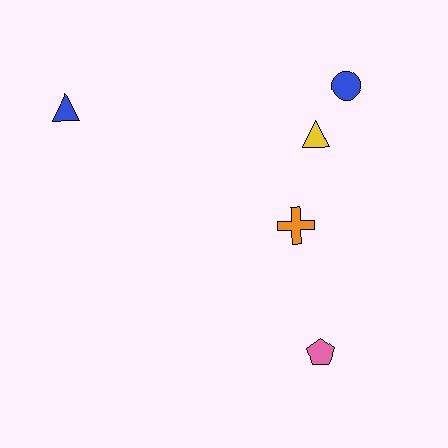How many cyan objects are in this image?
There are no cyan objects.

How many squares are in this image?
There are no squares.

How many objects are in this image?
There are 5 objects.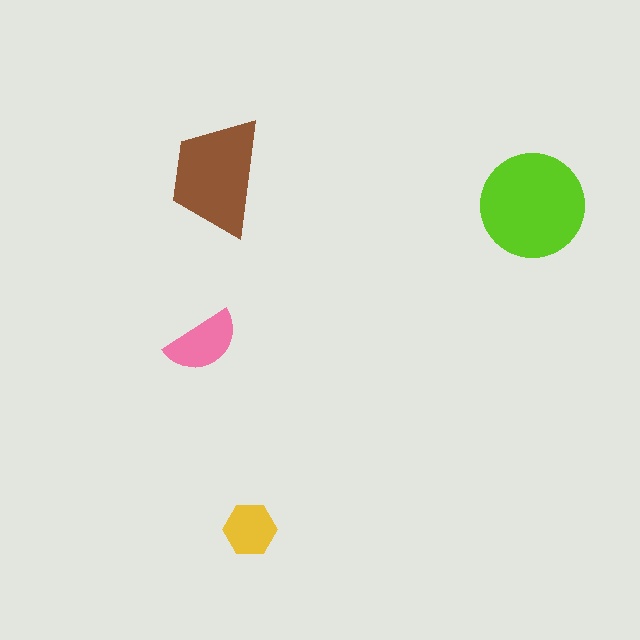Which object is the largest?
The lime circle.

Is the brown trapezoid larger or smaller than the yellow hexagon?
Larger.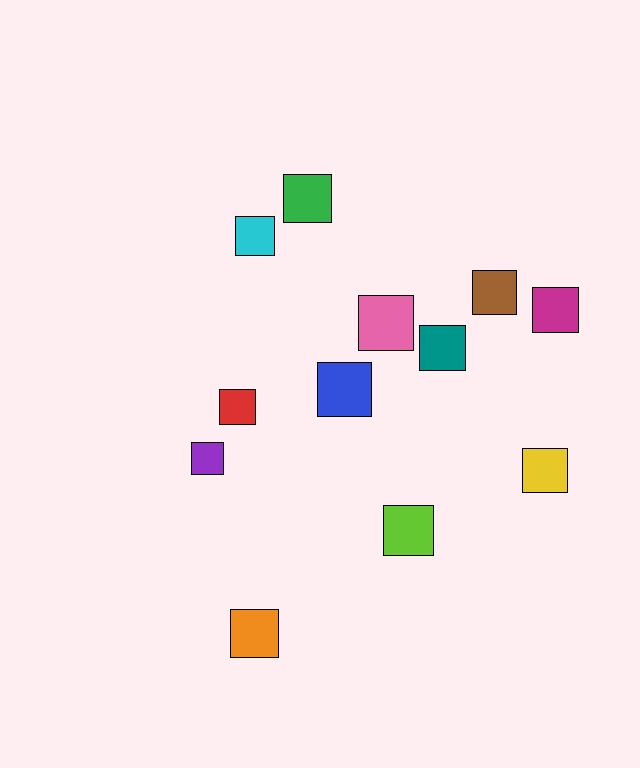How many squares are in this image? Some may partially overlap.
There are 12 squares.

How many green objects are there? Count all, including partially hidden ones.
There is 1 green object.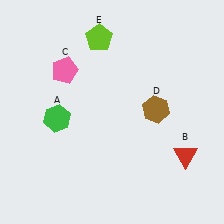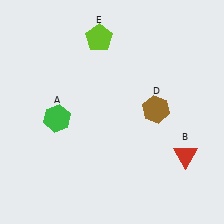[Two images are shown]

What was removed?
The pink pentagon (C) was removed in Image 2.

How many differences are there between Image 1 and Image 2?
There is 1 difference between the two images.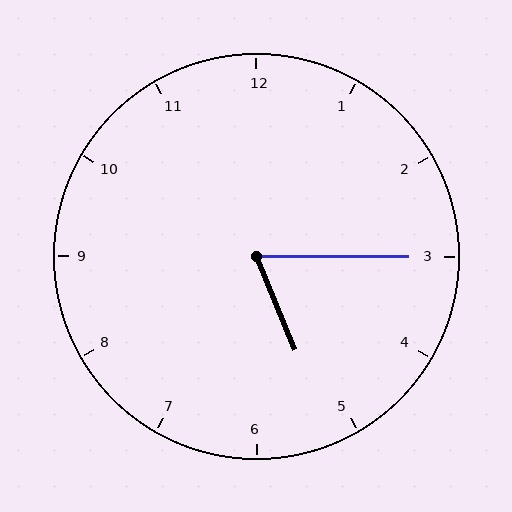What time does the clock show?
5:15.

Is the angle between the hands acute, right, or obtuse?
It is acute.